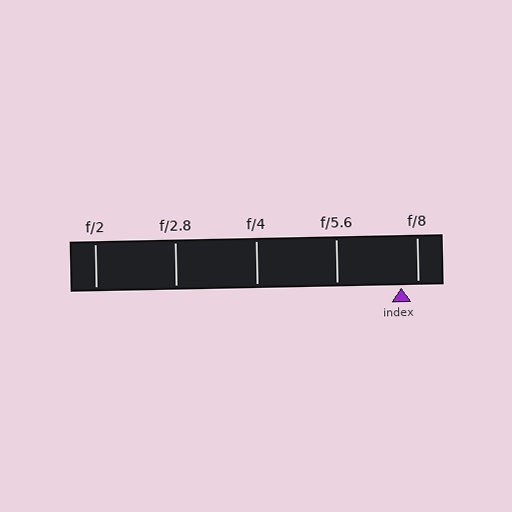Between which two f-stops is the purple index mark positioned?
The index mark is between f/5.6 and f/8.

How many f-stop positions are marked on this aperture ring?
There are 5 f-stop positions marked.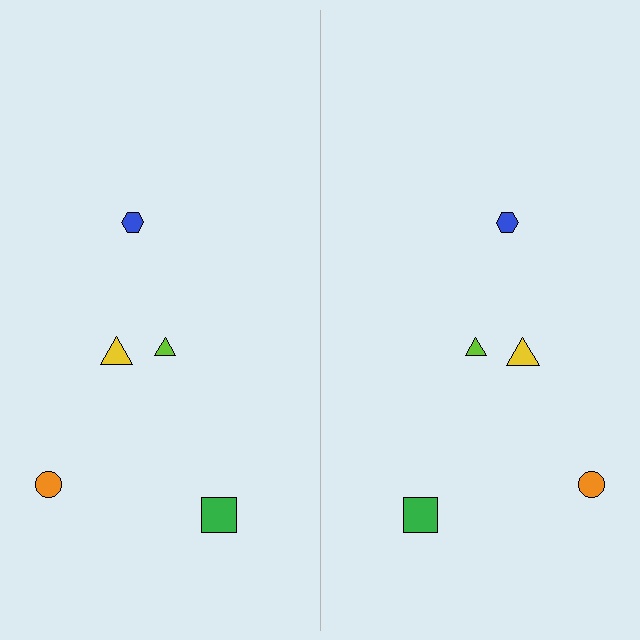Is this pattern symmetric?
Yes, this pattern has bilateral (reflection) symmetry.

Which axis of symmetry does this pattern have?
The pattern has a vertical axis of symmetry running through the center of the image.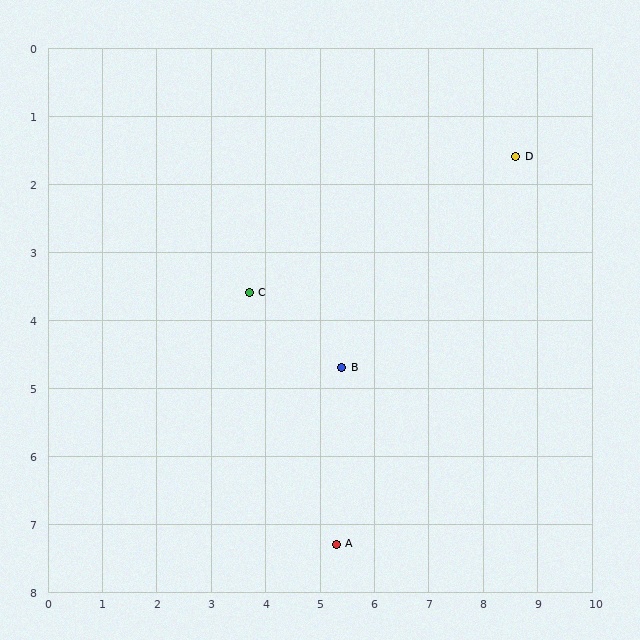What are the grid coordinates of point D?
Point D is at approximately (8.6, 1.6).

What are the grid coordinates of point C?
Point C is at approximately (3.7, 3.6).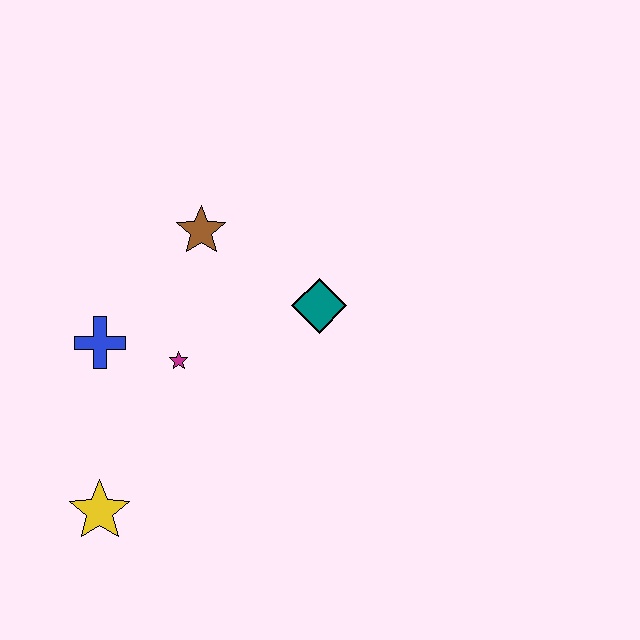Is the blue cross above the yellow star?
Yes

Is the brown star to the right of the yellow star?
Yes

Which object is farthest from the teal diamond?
The yellow star is farthest from the teal diamond.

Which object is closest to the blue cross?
The magenta star is closest to the blue cross.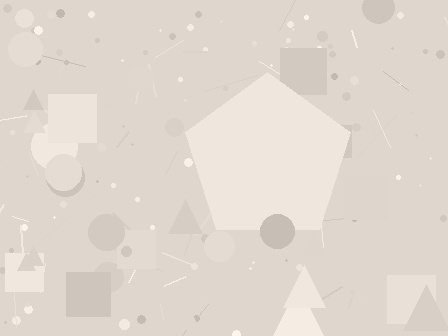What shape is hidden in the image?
A pentagon is hidden in the image.